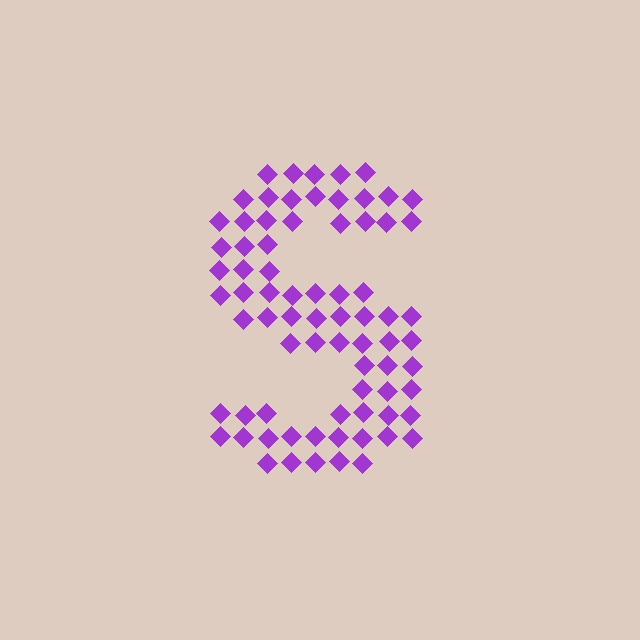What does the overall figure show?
The overall figure shows the letter S.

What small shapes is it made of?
It is made of small diamonds.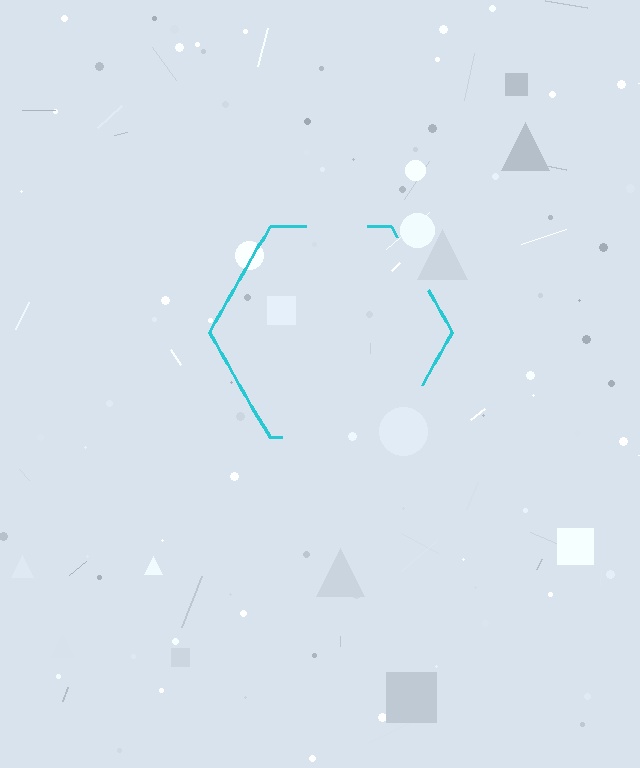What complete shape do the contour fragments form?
The contour fragments form a hexagon.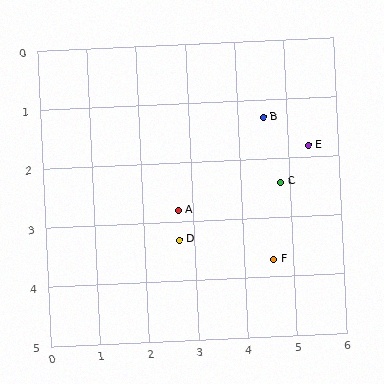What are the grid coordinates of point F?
Point F is at approximately (4.6, 3.7).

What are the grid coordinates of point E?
Point E is at approximately (5.4, 1.8).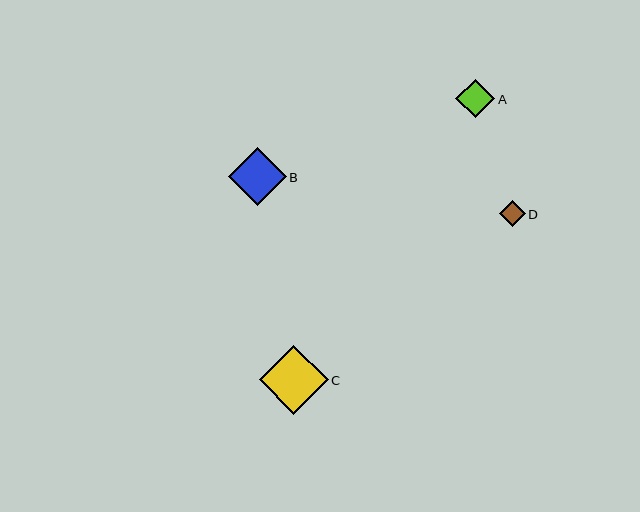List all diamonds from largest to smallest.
From largest to smallest: C, B, A, D.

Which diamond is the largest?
Diamond C is the largest with a size of approximately 69 pixels.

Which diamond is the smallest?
Diamond D is the smallest with a size of approximately 25 pixels.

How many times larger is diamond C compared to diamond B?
Diamond C is approximately 1.2 times the size of diamond B.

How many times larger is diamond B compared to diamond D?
Diamond B is approximately 2.3 times the size of diamond D.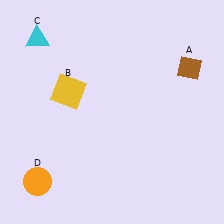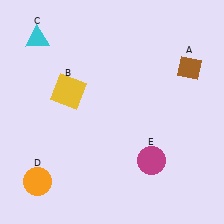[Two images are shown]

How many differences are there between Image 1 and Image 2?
There is 1 difference between the two images.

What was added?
A magenta circle (E) was added in Image 2.